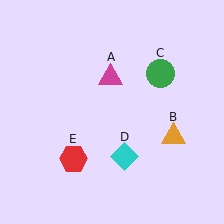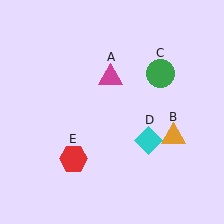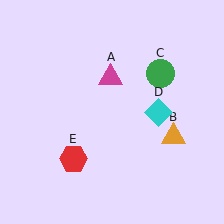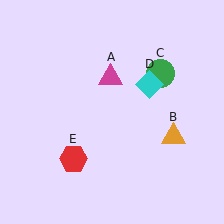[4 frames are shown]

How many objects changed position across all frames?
1 object changed position: cyan diamond (object D).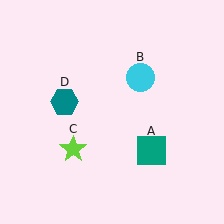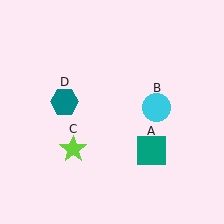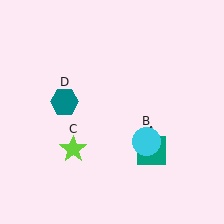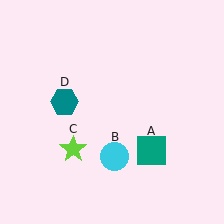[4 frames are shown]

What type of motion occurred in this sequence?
The cyan circle (object B) rotated clockwise around the center of the scene.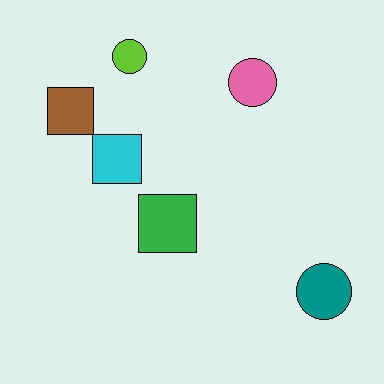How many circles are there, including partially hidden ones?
There are 3 circles.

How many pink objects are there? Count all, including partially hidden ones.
There is 1 pink object.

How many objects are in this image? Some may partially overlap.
There are 6 objects.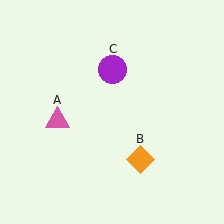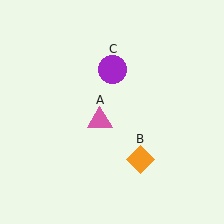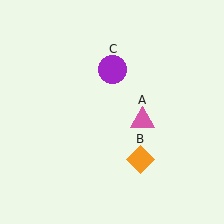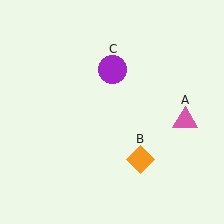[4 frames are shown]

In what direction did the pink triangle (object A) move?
The pink triangle (object A) moved right.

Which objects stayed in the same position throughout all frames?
Orange diamond (object B) and purple circle (object C) remained stationary.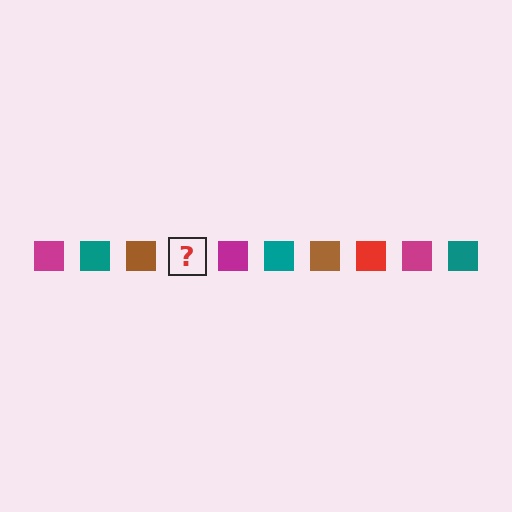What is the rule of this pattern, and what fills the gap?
The rule is that the pattern cycles through magenta, teal, brown, red squares. The gap should be filled with a red square.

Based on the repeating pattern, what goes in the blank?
The blank should be a red square.